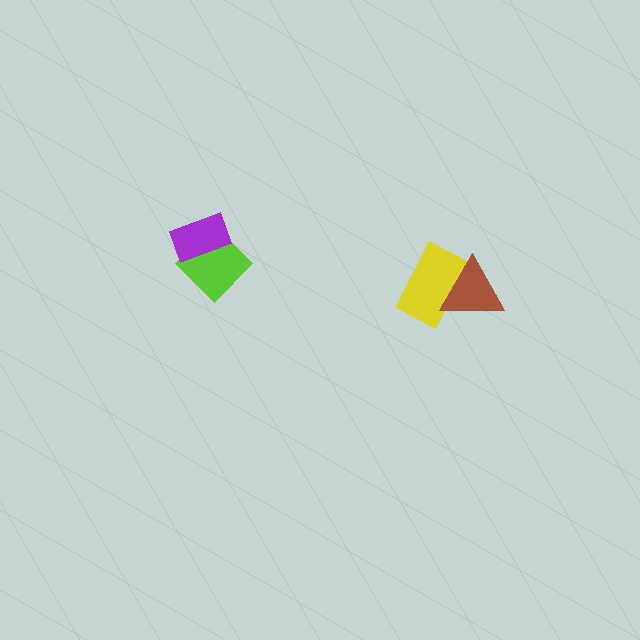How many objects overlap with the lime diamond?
1 object overlaps with the lime diamond.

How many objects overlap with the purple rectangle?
1 object overlaps with the purple rectangle.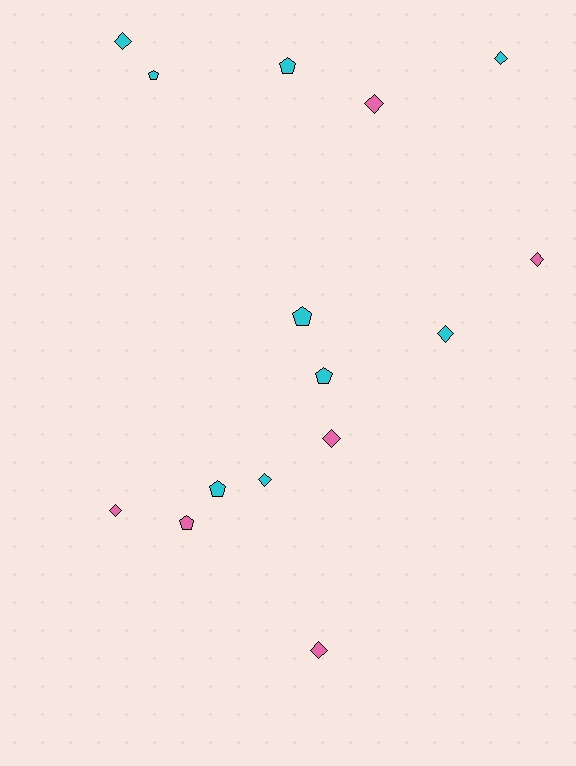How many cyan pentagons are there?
There are 5 cyan pentagons.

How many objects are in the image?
There are 15 objects.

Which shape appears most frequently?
Diamond, with 9 objects.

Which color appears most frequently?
Cyan, with 9 objects.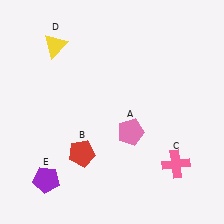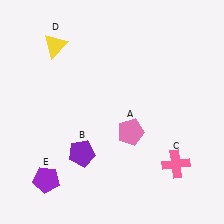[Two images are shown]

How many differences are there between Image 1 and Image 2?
There is 1 difference between the two images.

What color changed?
The pentagon (B) changed from red in Image 1 to purple in Image 2.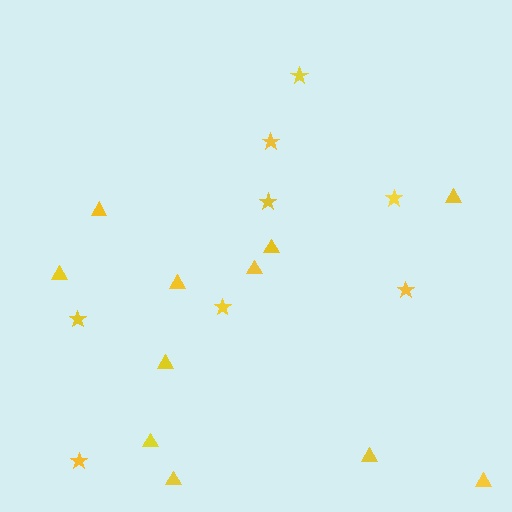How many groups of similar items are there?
There are 2 groups: one group of stars (8) and one group of triangles (11).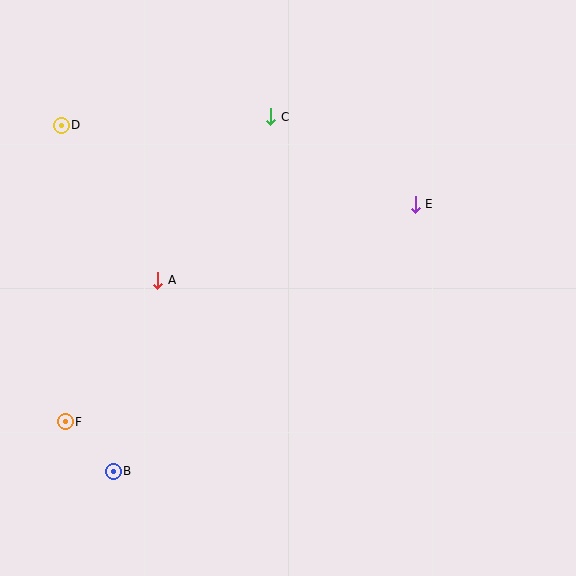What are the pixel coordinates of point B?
Point B is at (113, 471).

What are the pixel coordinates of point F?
Point F is at (65, 422).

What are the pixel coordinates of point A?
Point A is at (158, 280).